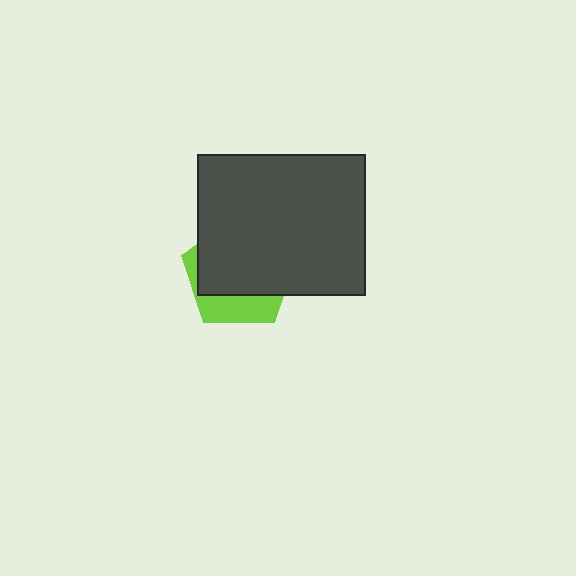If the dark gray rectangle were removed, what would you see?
You would see the complete lime pentagon.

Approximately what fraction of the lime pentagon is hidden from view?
Roughly 69% of the lime pentagon is hidden behind the dark gray rectangle.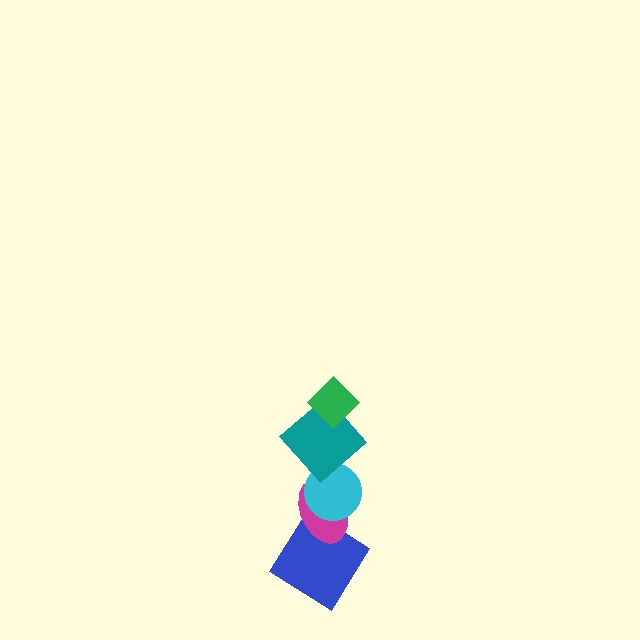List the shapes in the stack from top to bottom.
From top to bottom: the green diamond, the teal diamond, the cyan circle, the magenta ellipse, the blue diamond.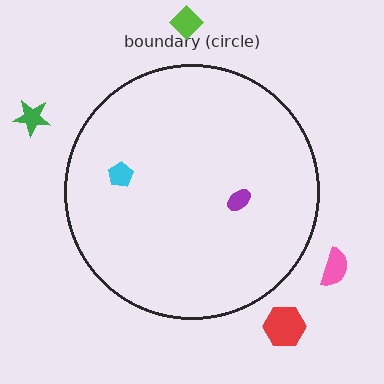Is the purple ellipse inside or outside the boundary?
Inside.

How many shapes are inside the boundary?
2 inside, 4 outside.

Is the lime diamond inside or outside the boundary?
Outside.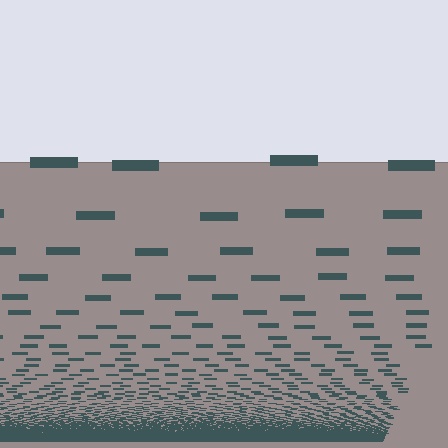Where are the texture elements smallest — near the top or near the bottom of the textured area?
Near the bottom.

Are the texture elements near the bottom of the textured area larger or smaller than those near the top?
Smaller. The gradient is inverted — elements near the bottom are smaller and denser.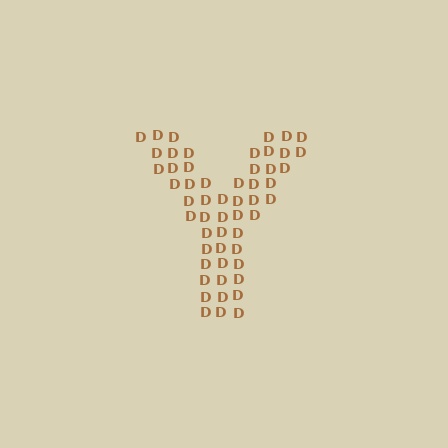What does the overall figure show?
The overall figure shows the letter Y.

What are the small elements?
The small elements are letter D's.